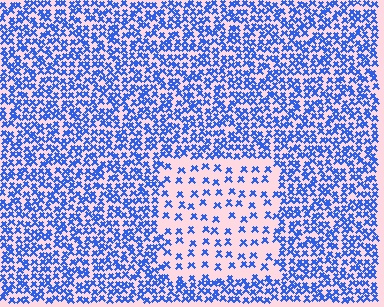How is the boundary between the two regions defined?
The boundary is defined by a change in element density (approximately 2.7x ratio). All elements are the same color, size, and shape.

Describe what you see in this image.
The image contains small blue elements arranged at two different densities. A rectangle-shaped region is visible where the elements are less densely packed than the surrounding area.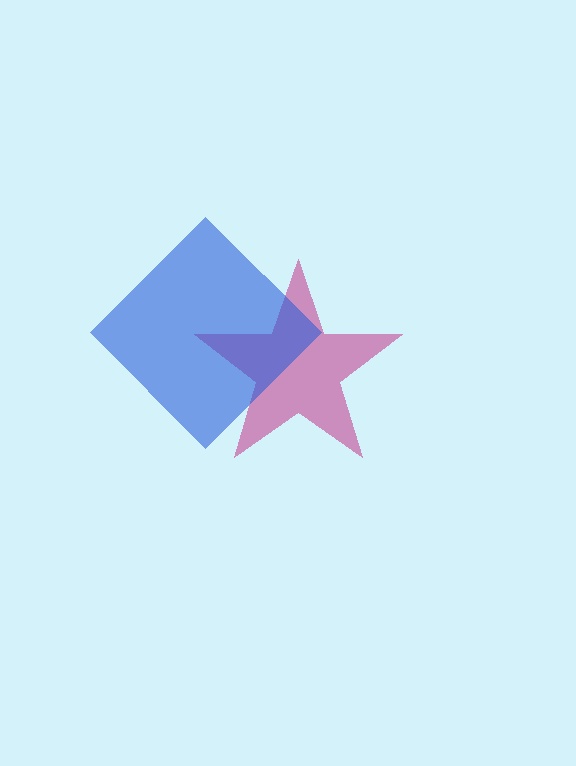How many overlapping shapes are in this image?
There are 2 overlapping shapes in the image.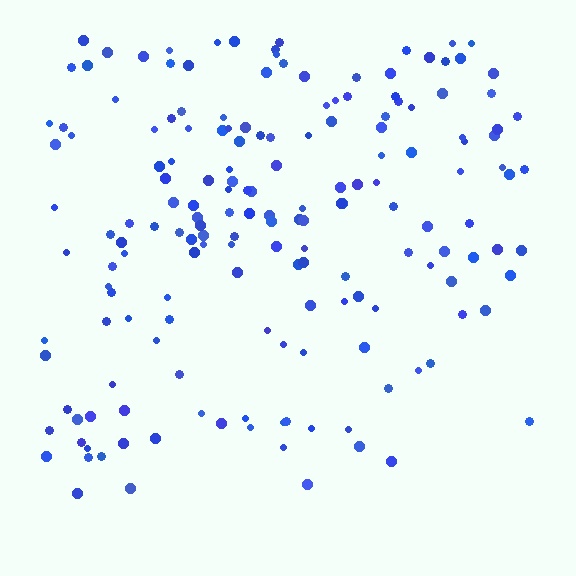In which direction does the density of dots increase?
From bottom to top, with the top side densest.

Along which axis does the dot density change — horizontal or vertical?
Vertical.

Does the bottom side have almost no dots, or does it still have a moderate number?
Still a moderate number, just noticeably fewer than the top.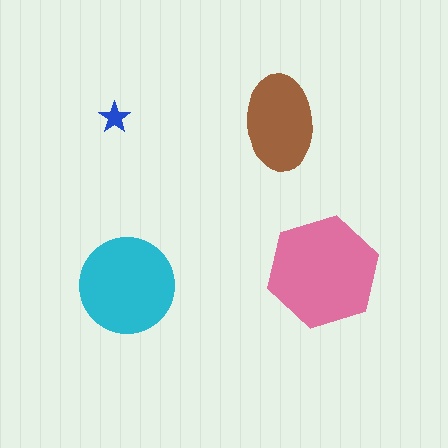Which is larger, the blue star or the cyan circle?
The cyan circle.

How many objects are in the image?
There are 4 objects in the image.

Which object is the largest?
The pink hexagon.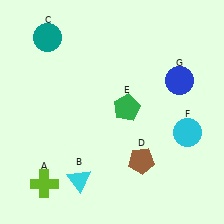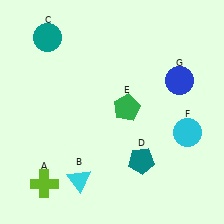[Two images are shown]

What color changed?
The pentagon (D) changed from brown in Image 1 to teal in Image 2.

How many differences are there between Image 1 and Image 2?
There is 1 difference between the two images.